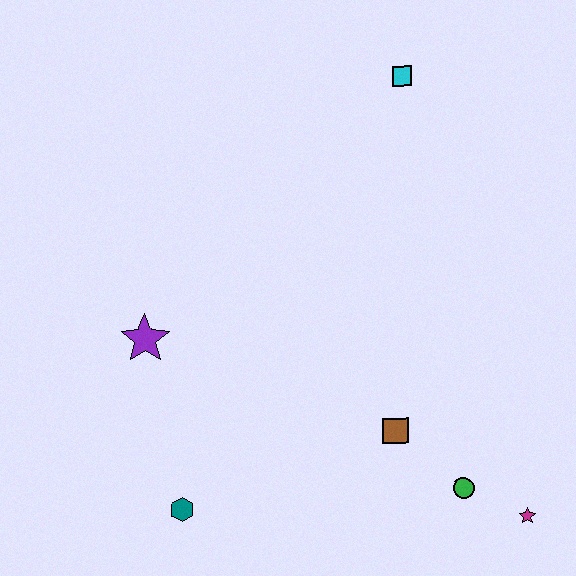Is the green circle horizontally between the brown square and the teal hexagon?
No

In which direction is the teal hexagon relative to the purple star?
The teal hexagon is below the purple star.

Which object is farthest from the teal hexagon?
The cyan square is farthest from the teal hexagon.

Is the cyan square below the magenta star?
No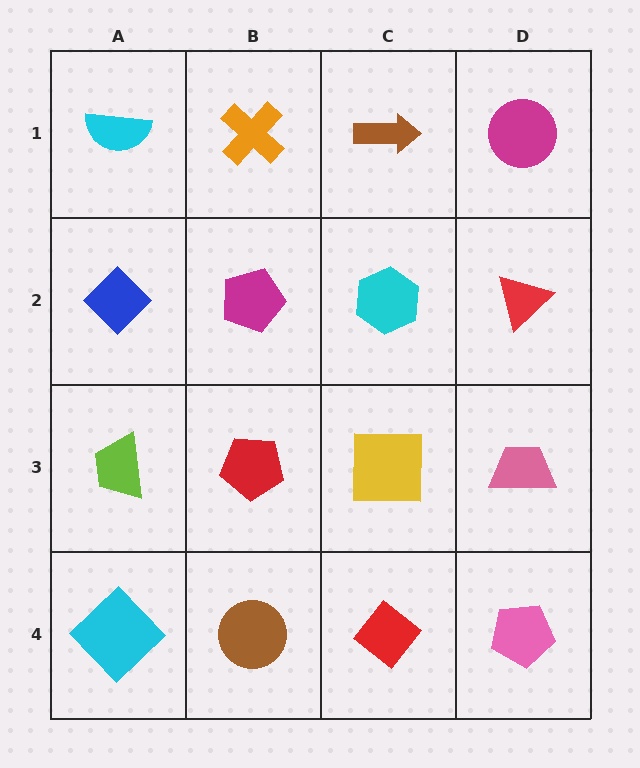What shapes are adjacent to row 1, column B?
A magenta pentagon (row 2, column B), a cyan semicircle (row 1, column A), a brown arrow (row 1, column C).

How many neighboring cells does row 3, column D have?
3.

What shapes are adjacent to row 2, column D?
A magenta circle (row 1, column D), a pink trapezoid (row 3, column D), a cyan hexagon (row 2, column C).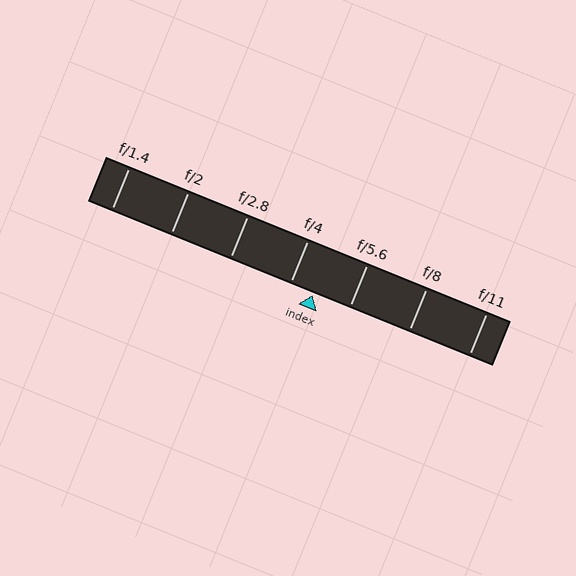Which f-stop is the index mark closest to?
The index mark is closest to f/4.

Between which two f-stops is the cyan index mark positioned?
The index mark is between f/4 and f/5.6.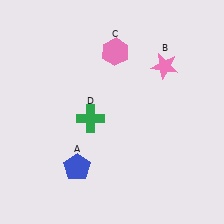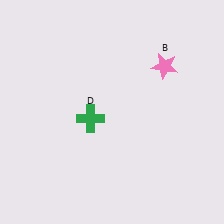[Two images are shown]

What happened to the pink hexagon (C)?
The pink hexagon (C) was removed in Image 2. It was in the top-right area of Image 1.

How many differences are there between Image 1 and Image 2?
There are 2 differences between the two images.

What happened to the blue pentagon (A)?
The blue pentagon (A) was removed in Image 2. It was in the bottom-left area of Image 1.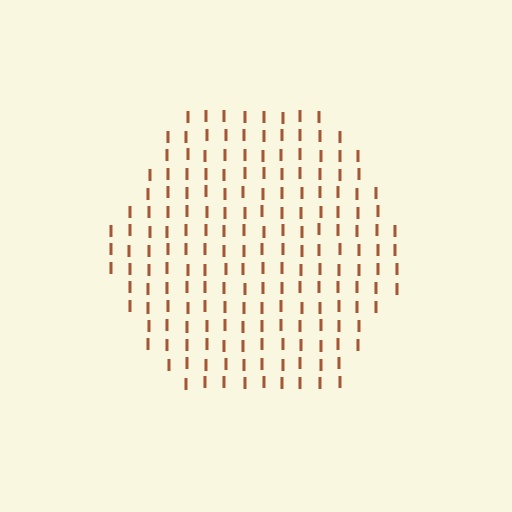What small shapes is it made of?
It is made of small letter I's.